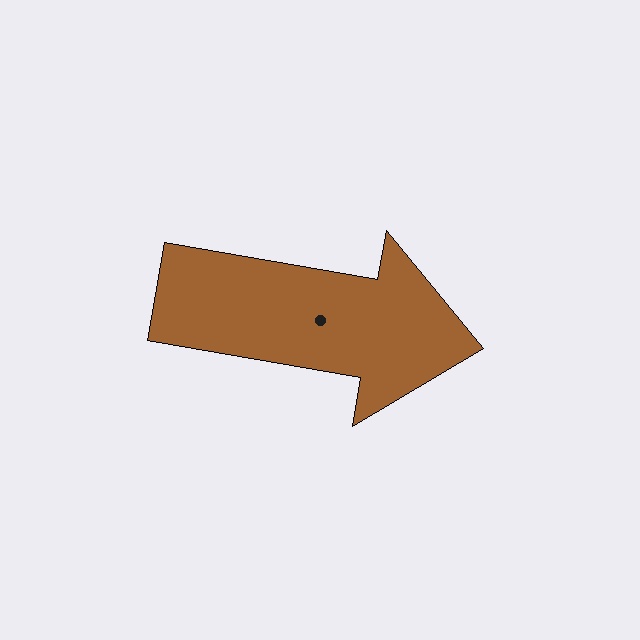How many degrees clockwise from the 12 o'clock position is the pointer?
Approximately 100 degrees.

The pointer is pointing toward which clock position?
Roughly 3 o'clock.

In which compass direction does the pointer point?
East.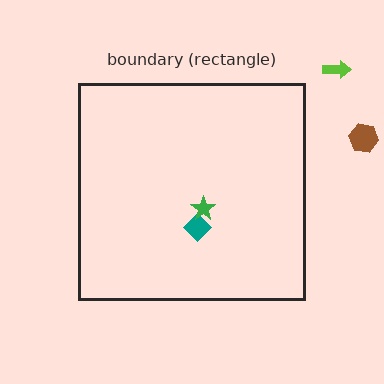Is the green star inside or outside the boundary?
Inside.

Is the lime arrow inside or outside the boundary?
Outside.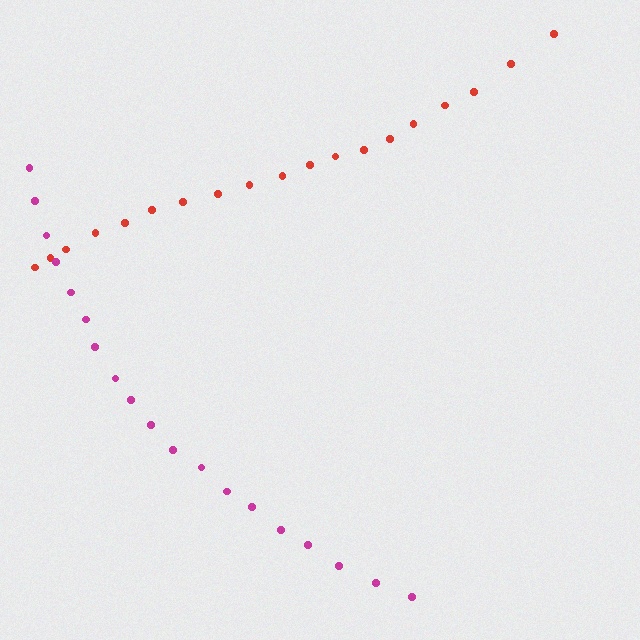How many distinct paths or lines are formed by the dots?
There are 2 distinct paths.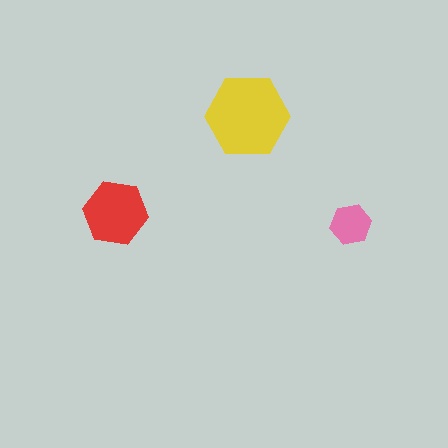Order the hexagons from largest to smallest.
the yellow one, the red one, the pink one.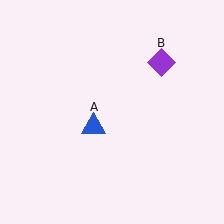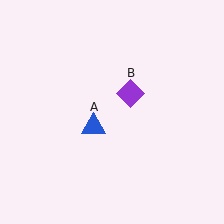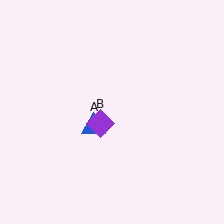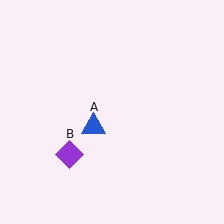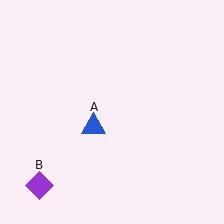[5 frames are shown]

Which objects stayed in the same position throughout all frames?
Blue triangle (object A) remained stationary.